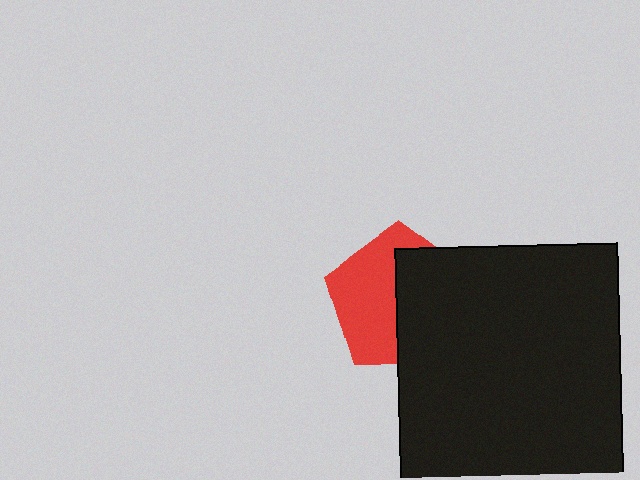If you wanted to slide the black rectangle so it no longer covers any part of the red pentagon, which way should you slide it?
Slide it right — that is the most direct way to separate the two shapes.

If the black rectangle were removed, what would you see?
You would see the complete red pentagon.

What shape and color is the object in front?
The object in front is a black rectangle.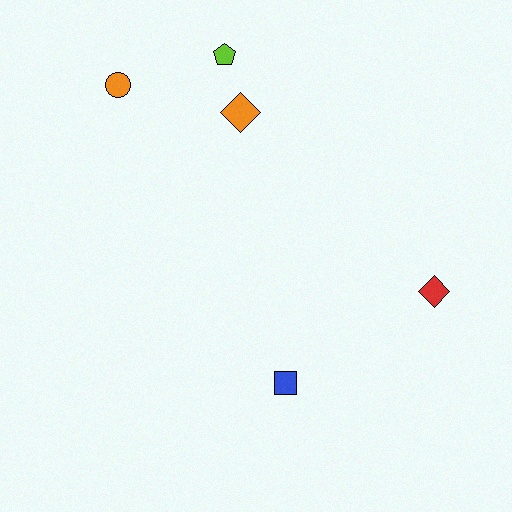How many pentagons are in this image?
There is 1 pentagon.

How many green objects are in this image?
There are no green objects.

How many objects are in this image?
There are 5 objects.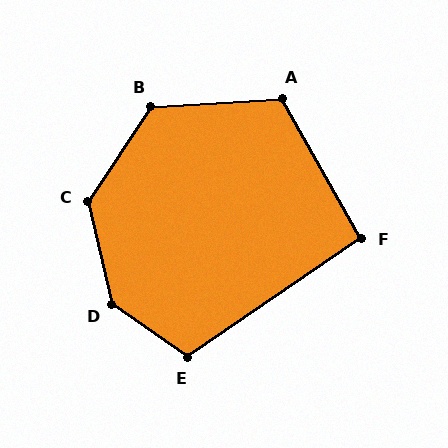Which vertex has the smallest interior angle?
F, at approximately 95 degrees.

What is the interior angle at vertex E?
Approximately 111 degrees (obtuse).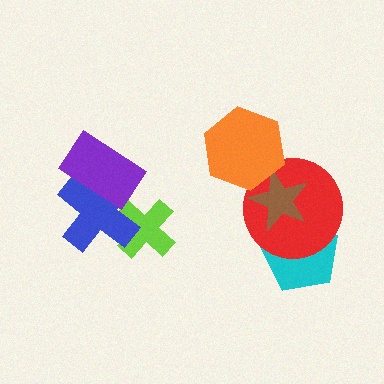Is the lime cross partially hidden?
Yes, it is partially covered by another shape.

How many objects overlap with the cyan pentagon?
2 objects overlap with the cyan pentagon.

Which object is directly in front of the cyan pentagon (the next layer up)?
The red circle is directly in front of the cyan pentagon.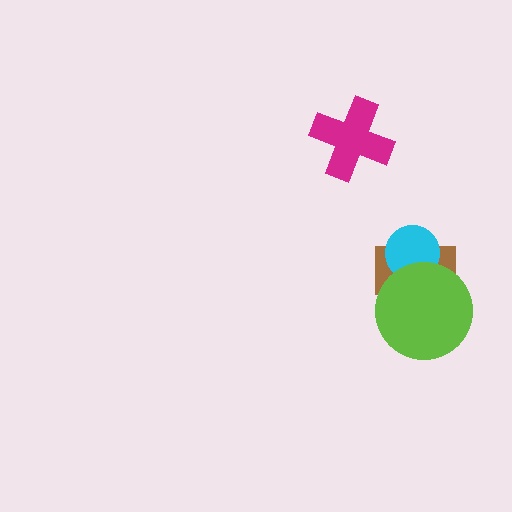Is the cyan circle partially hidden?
Yes, it is partially covered by another shape.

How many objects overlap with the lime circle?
2 objects overlap with the lime circle.